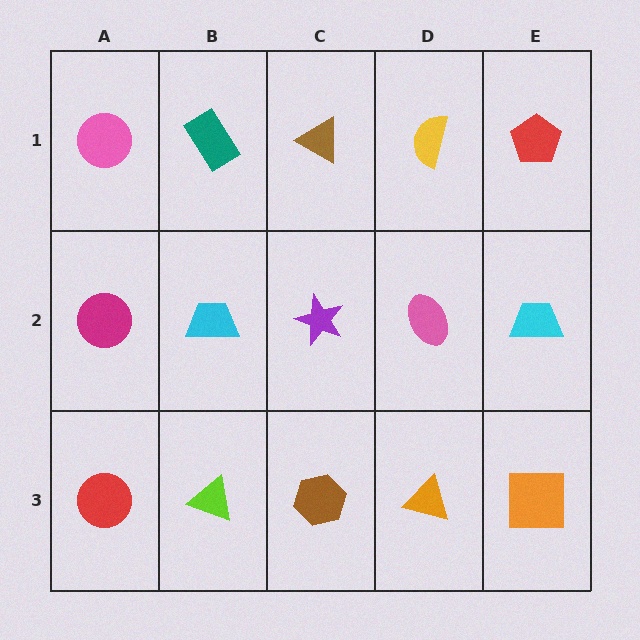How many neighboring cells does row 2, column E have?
3.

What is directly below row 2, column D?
An orange triangle.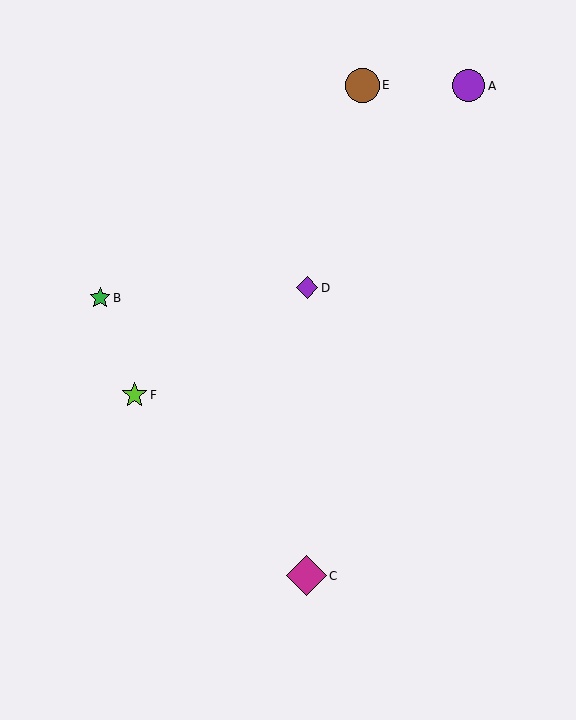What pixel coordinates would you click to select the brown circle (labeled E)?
Click at (362, 85) to select the brown circle E.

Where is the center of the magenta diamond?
The center of the magenta diamond is at (307, 576).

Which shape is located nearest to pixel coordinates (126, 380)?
The lime star (labeled F) at (135, 395) is nearest to that location.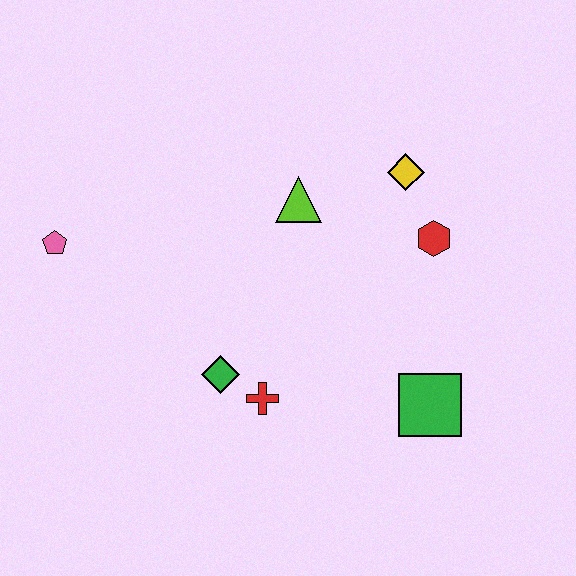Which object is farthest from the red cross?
The yellow diamond is farthest from the red cross.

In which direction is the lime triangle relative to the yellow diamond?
The lime triangle is to the left of the yellow diamond.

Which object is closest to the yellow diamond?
The red hexagon is closest to the yellow diamond.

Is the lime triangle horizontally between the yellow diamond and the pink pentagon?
Yes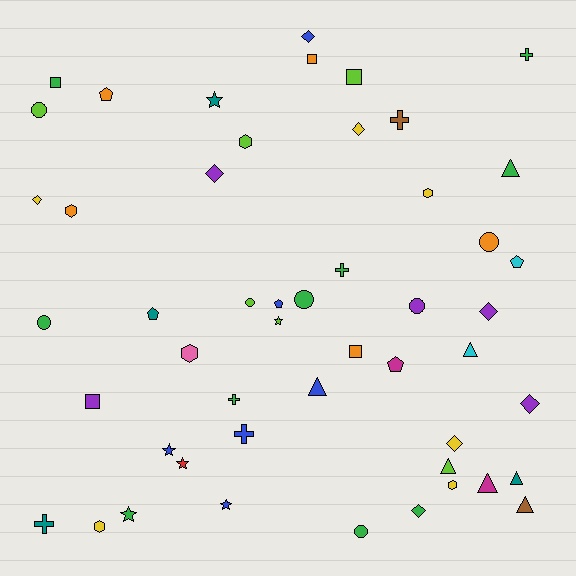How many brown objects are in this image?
There are 2 brown objects.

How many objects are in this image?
There are 50 objects.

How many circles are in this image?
There are 7 circles.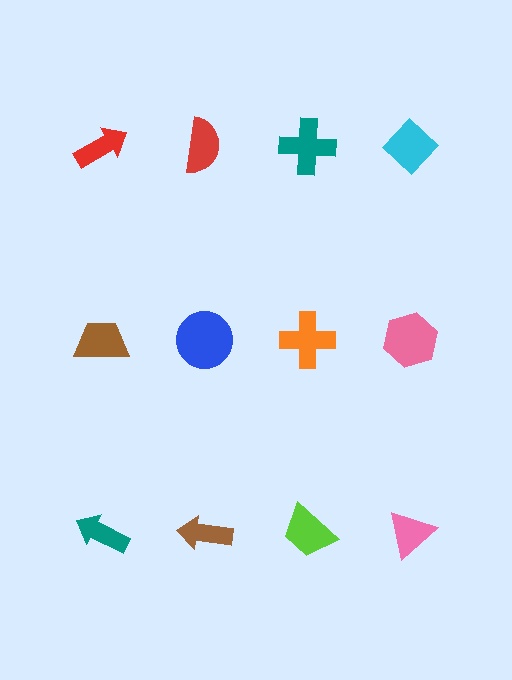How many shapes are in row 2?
4 shapes.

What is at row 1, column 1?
A red arrow.